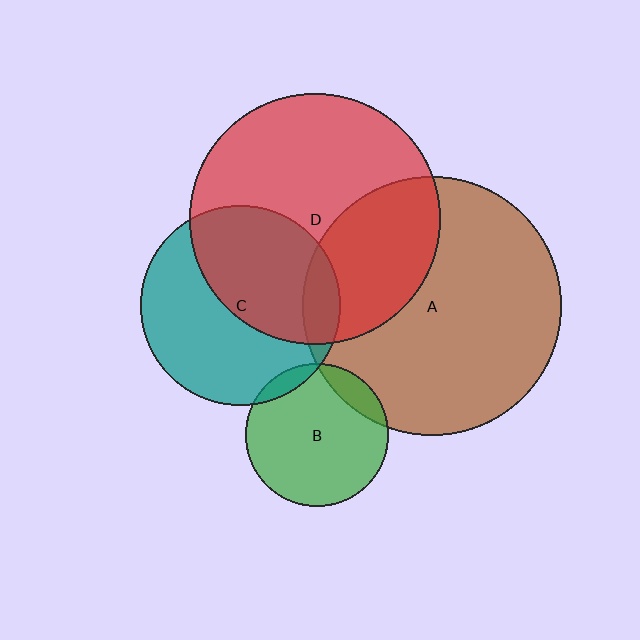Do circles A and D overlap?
Yes.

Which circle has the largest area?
Circle A (brown).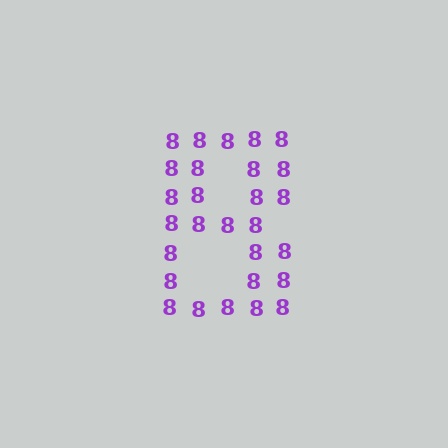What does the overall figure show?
The overall figure shows the digit 8.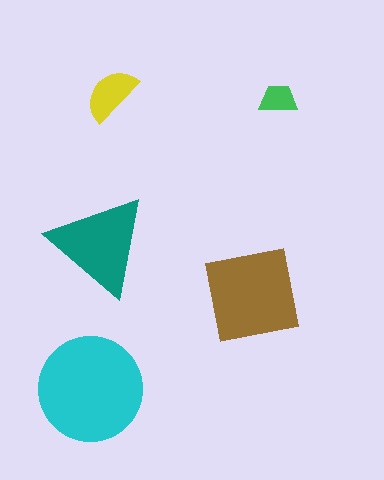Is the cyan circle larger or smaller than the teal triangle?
Larger.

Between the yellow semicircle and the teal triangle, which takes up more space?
The teal triangle.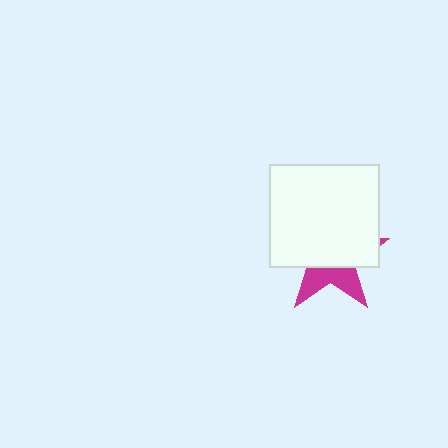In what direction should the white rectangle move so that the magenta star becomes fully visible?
The white rectangle should move up. That is the shortest direction to clear the overlap and leave the magenta star fully visible.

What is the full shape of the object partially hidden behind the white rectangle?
The partially hidden object is a magenta star.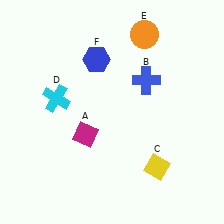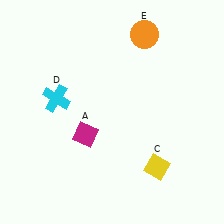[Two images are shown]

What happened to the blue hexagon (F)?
The blue hexagon (F) was removed in Image 2. It was in the top-left area of Image 1.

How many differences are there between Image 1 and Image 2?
There are 2 differences between the two images.